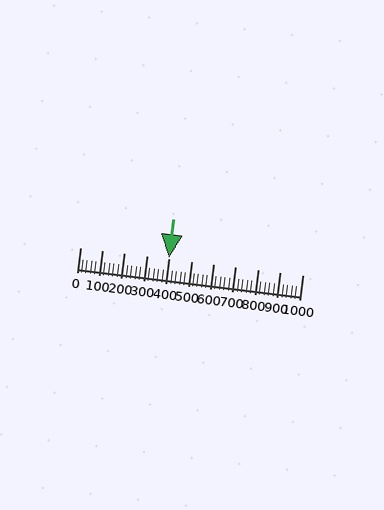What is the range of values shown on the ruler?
The ruler shows values from 0 to 1000.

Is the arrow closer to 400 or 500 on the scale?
The arrow is closer to 400.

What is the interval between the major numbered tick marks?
The major tick marks are spaced 100 units apart.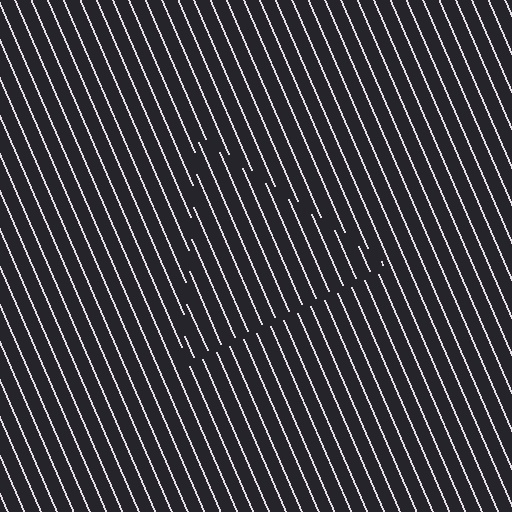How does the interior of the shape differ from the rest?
The interior of the shape contains the same grating, shifted by half a period — the contour is defined by the phase discontinuity where line-ends from the inner and outer gratings abut.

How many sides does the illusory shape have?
3 sides — the line-ends trace a triangle.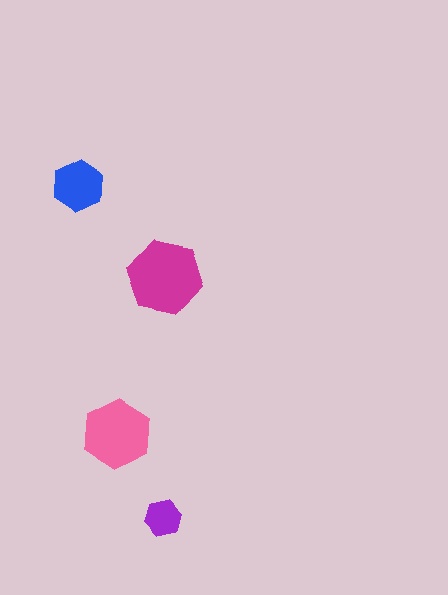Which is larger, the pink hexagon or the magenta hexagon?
The magenta one.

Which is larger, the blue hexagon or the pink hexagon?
The pink one.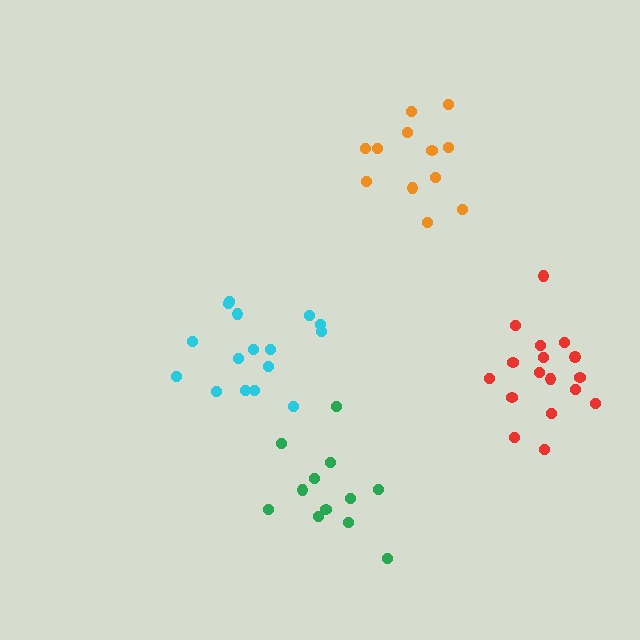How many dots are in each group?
Group 1: 16 dots, Group 2: 12 dots, Group 3: 12 dots, Group 4: 17 dots (57 total).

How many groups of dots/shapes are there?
There are 4 groups.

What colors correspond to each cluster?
The clusters are colored: cyan, green, orange, red.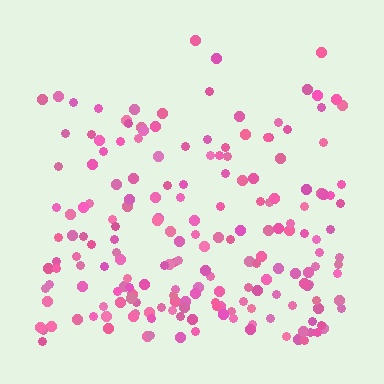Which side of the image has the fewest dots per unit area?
The top.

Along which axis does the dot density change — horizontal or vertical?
Vertical.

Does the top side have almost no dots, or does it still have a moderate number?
Still a moderate number, just noticeably fewer than the bottom.